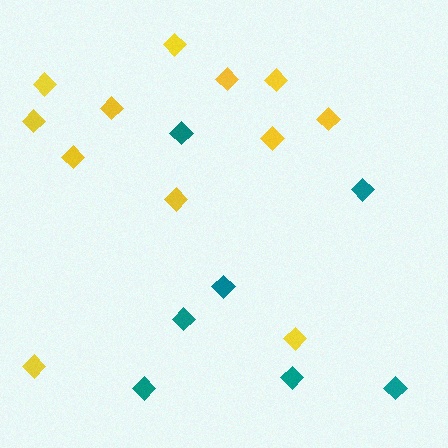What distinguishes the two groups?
There are 2 groups: one group of yellow diamonds (12) and one group of teal diamonds (7).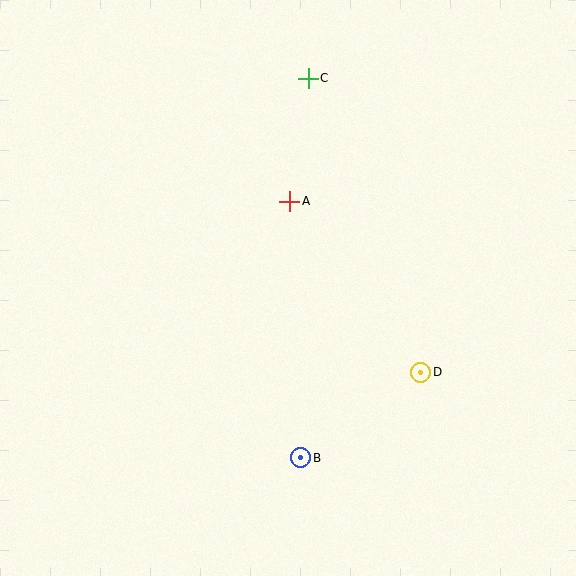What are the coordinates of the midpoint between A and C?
The midpoint between A and C is at (299, 140).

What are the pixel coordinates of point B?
Point B is at (301, 458).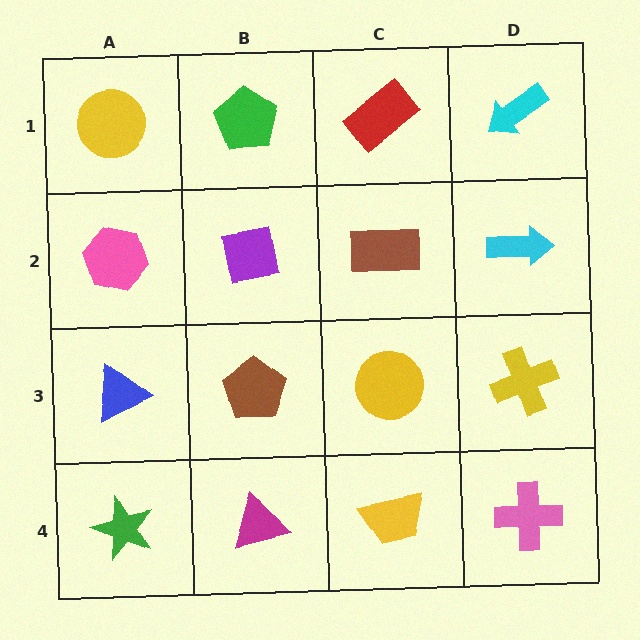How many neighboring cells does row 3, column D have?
3.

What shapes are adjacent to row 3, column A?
A pink hexagon (row 2, column A), a green star (row 4, column A), a brown pentagon (row 3, column B).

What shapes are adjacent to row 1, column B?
A purple square (row 2, column B), a yellow circle (row 1, column A), a red rectangle (row 1, column C).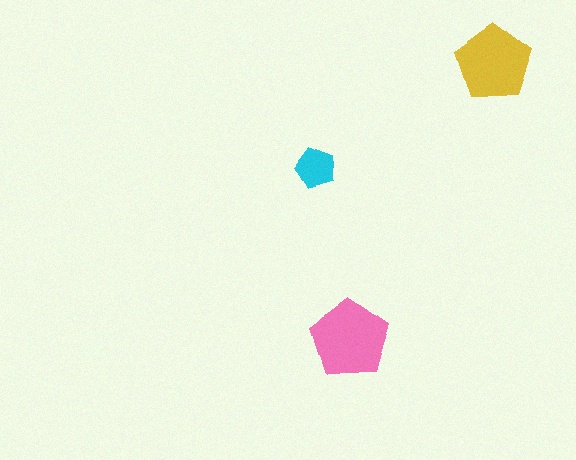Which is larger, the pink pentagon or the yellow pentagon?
The pink one.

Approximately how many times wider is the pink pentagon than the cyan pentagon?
About 2 times wider.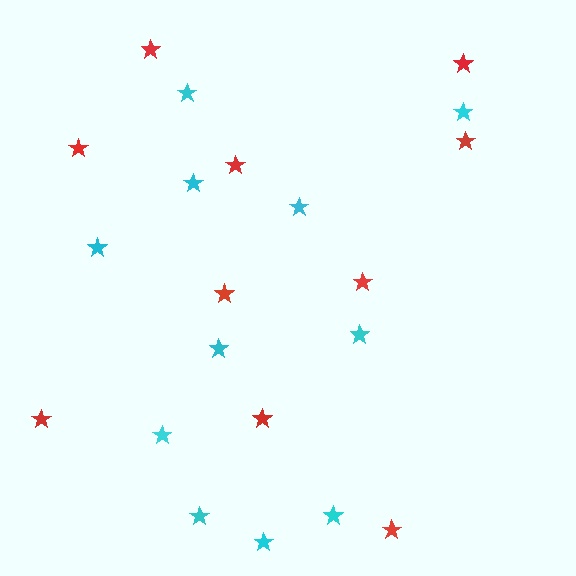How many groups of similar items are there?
There are 2 groups: one group of red stars (10) and one group of cyan stars (11).